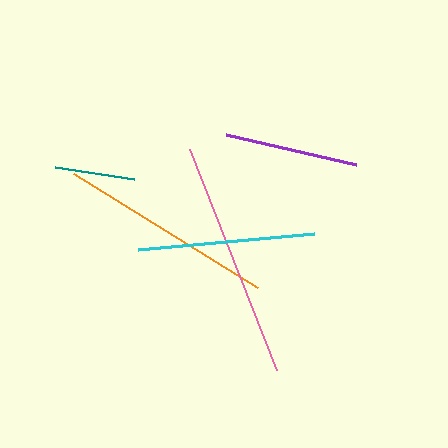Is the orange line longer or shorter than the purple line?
The orange line is longer than the purple line.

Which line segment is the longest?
The pink line is the longest at approximately 238 pixels.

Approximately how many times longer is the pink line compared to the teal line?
The pink line is approximately 3.0 times the length of the teal line.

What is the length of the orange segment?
The orange segment is approximately 217 pixels long.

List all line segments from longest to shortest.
From longest to shortest: pink, orange, cyan, purple, teal.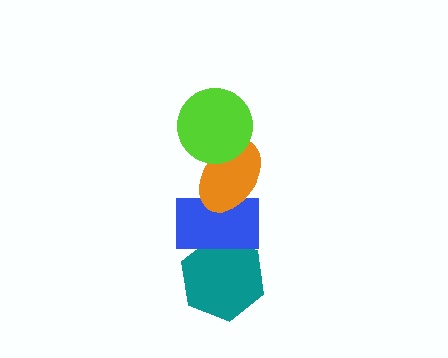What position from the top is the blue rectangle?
The blue rectangle is 3rd from the top.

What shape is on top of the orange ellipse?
The lime circle is on top of the orange ellipse.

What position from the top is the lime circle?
The lime circle is 1st from the top.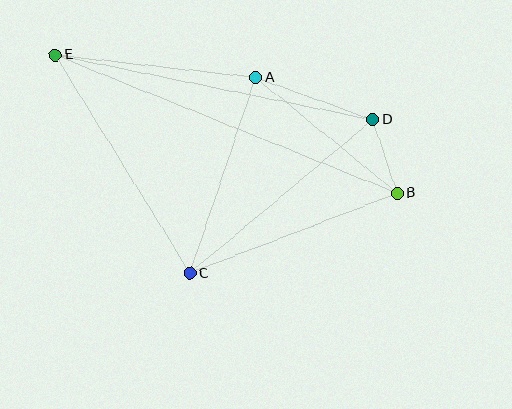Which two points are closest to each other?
Points B and D are closest to each other.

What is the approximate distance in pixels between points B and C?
The distance between B and C is approximately 222 pixels.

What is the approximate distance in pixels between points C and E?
The distance between C and E is approximately 257 pixels.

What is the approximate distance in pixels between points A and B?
The distance between A and B is approximately 183 pixels.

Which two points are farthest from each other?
Points B and E are farthest from each other.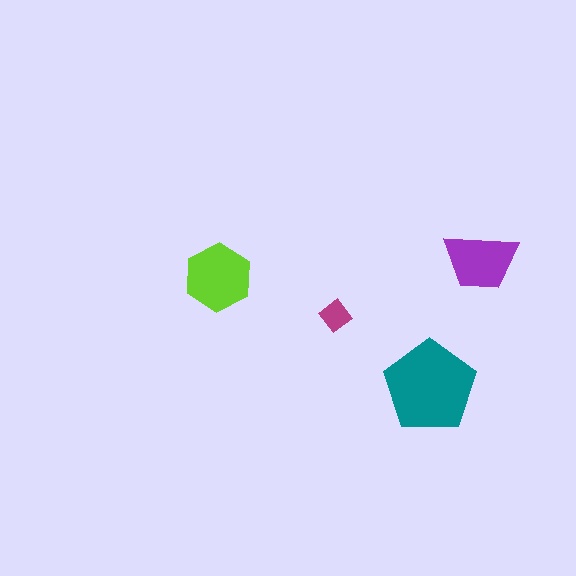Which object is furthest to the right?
The purple trapezoid is rightmost.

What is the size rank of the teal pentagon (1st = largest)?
1st.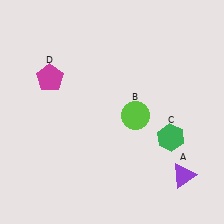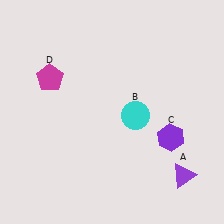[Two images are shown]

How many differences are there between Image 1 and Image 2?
There are 2 differences between the two images.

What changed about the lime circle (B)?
In Image 1, B is lime. In Image 2, it changed to cyan.